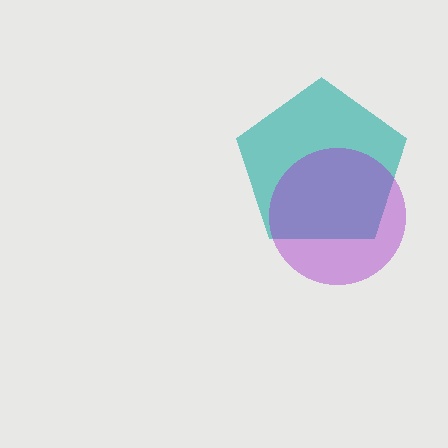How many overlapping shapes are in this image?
There are 2 overlapping shapes in the image.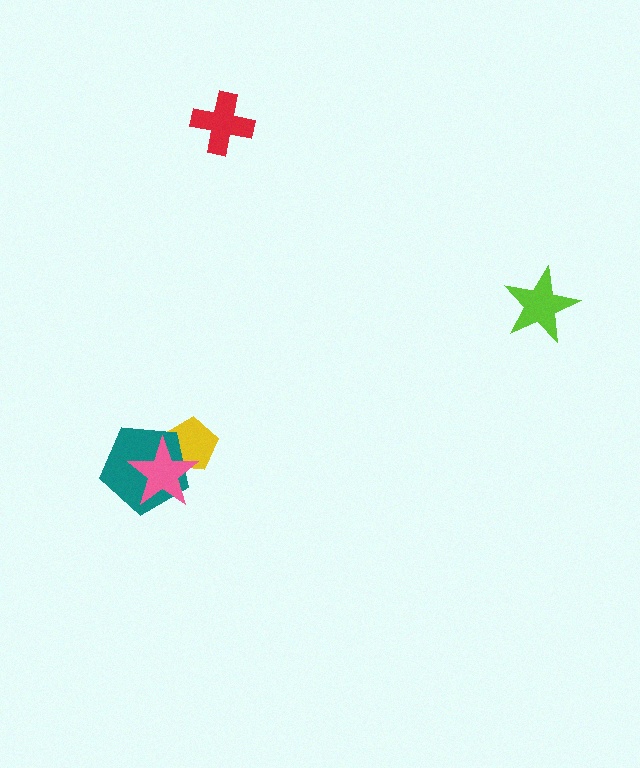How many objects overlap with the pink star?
2 objects overlap with the pink star.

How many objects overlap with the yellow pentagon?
2 objects overlap with the yellow pentagon.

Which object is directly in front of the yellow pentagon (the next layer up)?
The teal pentagon is directly in front of the yellow pentagon.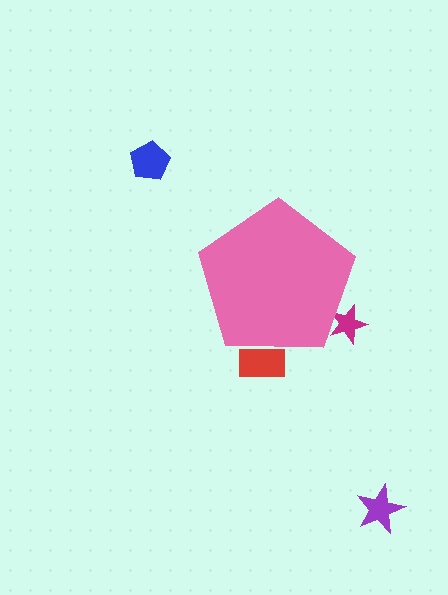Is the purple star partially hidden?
No, the purple star is fully visible.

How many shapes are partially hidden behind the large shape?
2 shapes are partially hidden.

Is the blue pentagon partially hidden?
No, the blue pentagon is fully visible.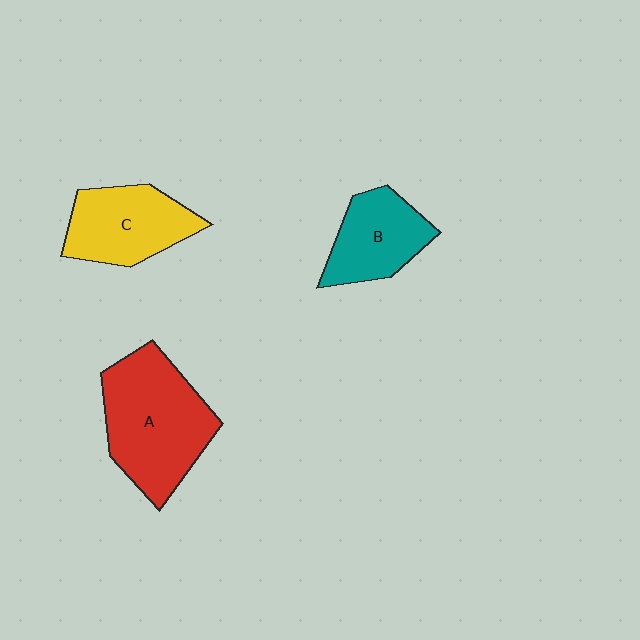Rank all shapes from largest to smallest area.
From largest to smallest: A (red), C (yellow), B (teal).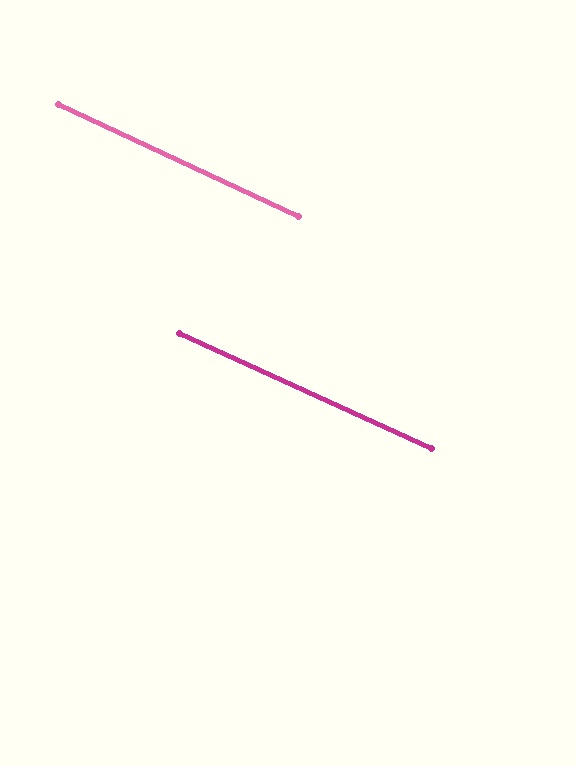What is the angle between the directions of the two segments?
Approximately 1 degree.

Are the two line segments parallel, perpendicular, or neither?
Parallel — their directions differ by only 0.6°.